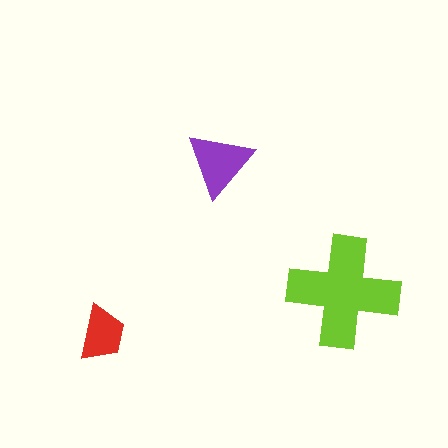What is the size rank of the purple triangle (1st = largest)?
2nd.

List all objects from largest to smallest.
The lime cross, the purple triangle, the red trapezoid.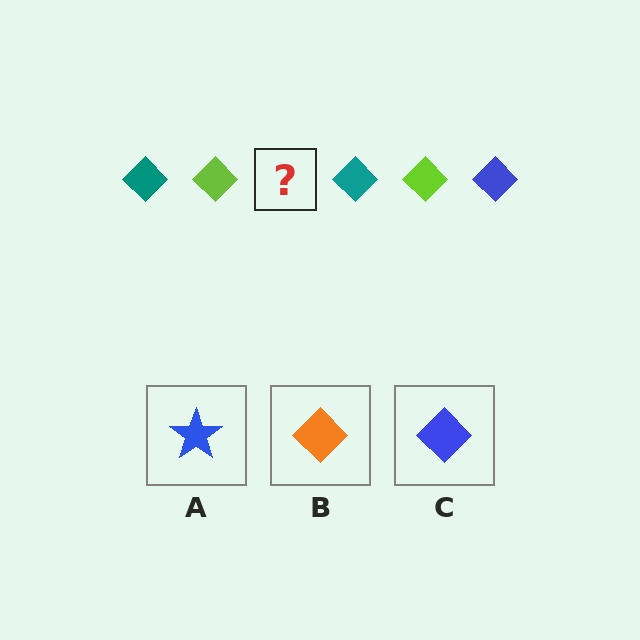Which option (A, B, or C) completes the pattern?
C.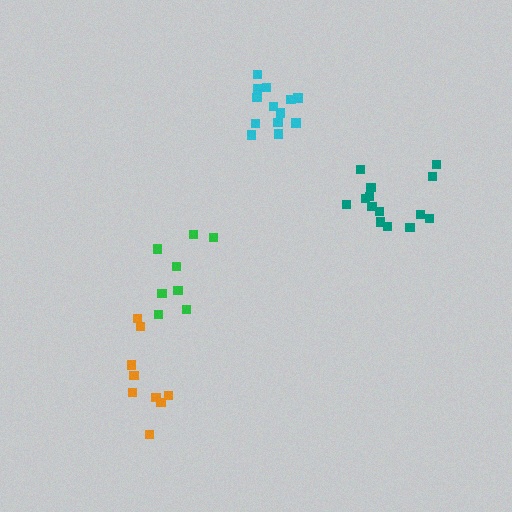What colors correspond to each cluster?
The clusters are colored: green, teal, cyan, orange.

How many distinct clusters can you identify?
There are 4 distinct clusters.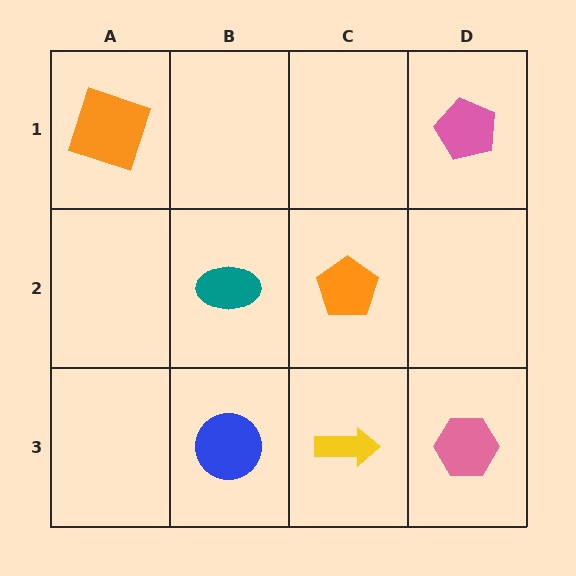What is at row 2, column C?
An orange pentagon.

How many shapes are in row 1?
2 shapes.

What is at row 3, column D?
A pink hexagon.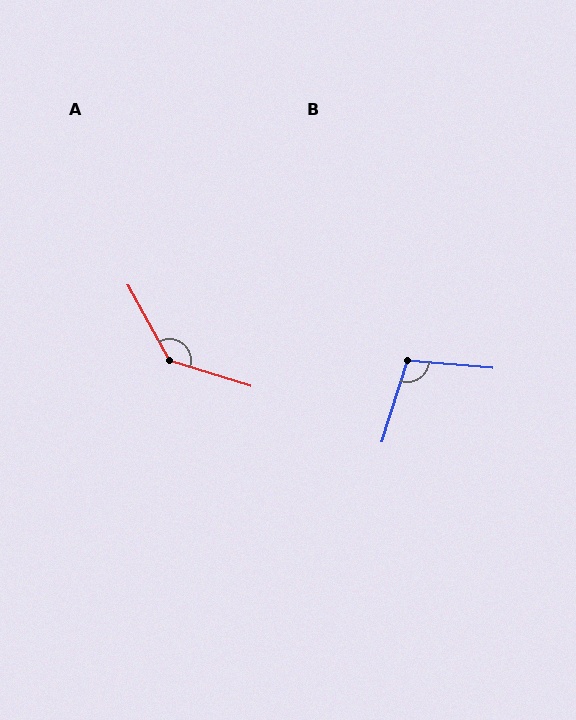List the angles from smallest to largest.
B (103°), A (136°).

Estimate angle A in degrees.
Approximately 136 degrees.